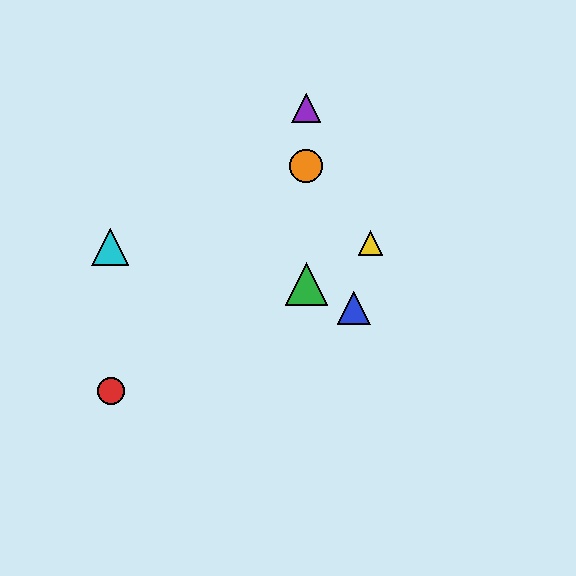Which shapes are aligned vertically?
The green triangle, the purple triangle, the orange circle are aligned vertically.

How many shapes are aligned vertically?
3 shapes (the green triangle, the purple triangle, the orange circle) are aligned vertically.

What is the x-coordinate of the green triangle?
The green triangle is at x≈306.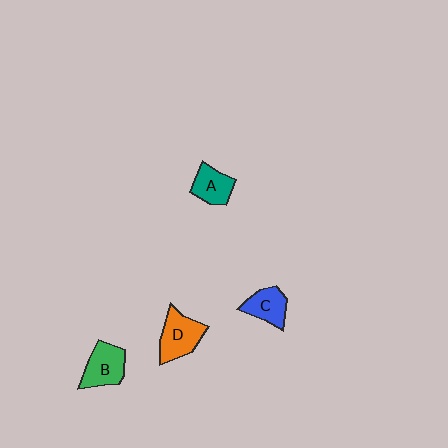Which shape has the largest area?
Shape D (orange).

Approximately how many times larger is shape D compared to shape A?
Approximately 1.3 times.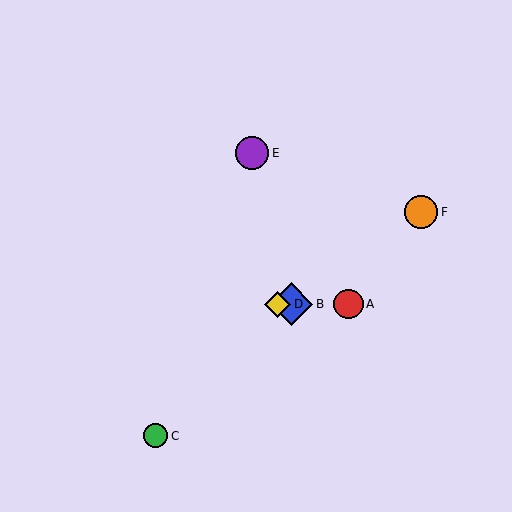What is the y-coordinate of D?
Object D is at y≈304.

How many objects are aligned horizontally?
3 objects (A, B, D) are aligned horizontally.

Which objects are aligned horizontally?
Objects A, B, D are aligned horizontally.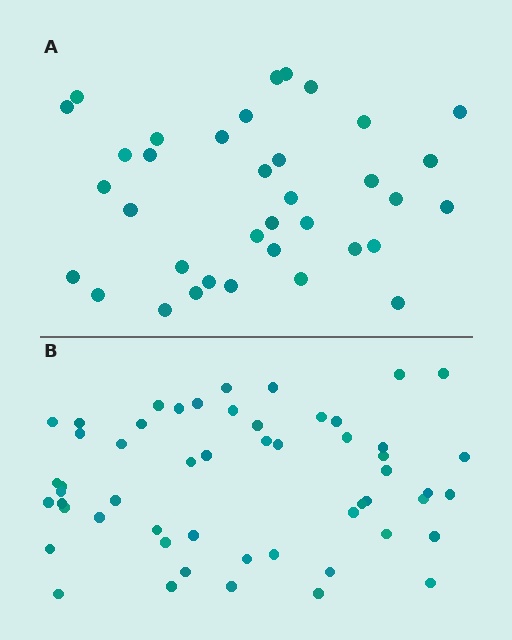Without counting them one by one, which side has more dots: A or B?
Region B (the bottom region) has more dots.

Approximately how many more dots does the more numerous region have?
Region B has approximately 20 more dots than region A.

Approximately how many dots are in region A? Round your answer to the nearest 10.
About 40 dots. (The exact count is 36, which rounds to 40.)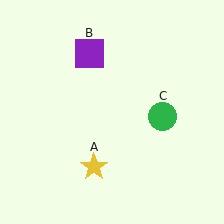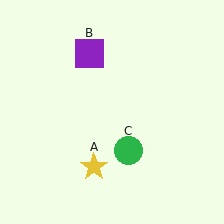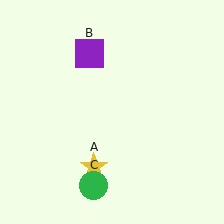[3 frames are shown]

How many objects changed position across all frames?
1 object changed position: green circle (object C).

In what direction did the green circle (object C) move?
The green circle (object C) moved down and to the left.